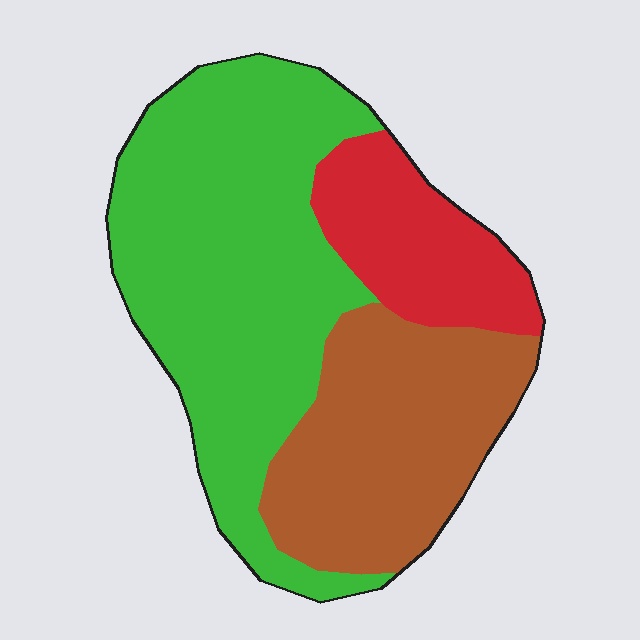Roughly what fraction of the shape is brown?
Brown covers 31% of the shape.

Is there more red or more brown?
Brown.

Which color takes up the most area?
Green, at roughly 50%.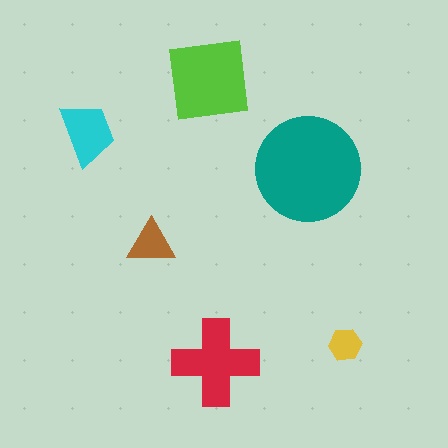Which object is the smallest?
The yellow hexagon.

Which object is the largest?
The teal circle.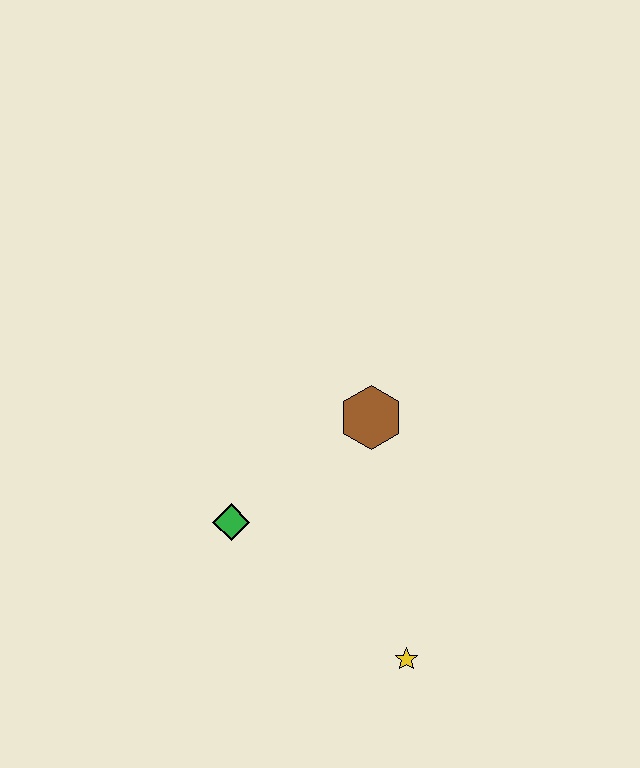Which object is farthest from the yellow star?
The brown hexagon is farthest from the yellow star.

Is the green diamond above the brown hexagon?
No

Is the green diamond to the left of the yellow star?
Yes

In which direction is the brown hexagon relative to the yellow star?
The brown hexagon is above the yellow star.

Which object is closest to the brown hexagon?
The green diamond is closest to the brown hexagon.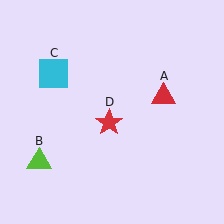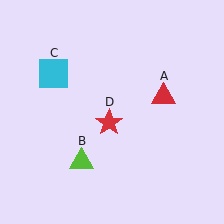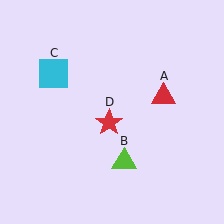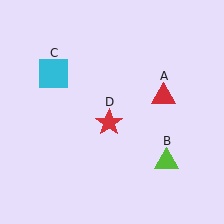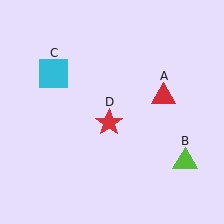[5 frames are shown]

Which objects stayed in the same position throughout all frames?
Red triangle (object A) and cyan square (object C) and red star (object D) remained stationary.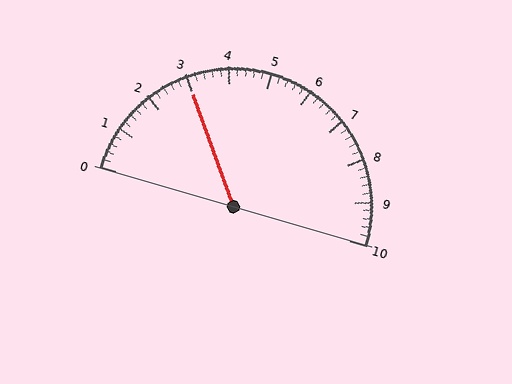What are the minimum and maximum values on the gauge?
The gauge ranges from 0 to 10.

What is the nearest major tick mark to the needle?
The nearest major tick mark is 3.